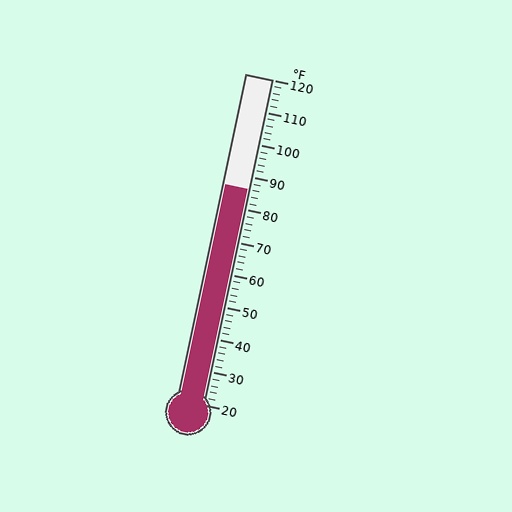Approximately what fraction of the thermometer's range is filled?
The thermometer is filled to approximately 65% of its range.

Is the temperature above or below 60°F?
The temperature is above 60°F.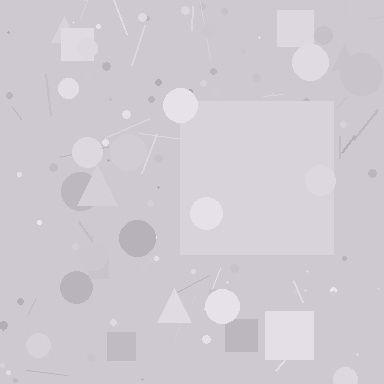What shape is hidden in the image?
A square is hidden in the image.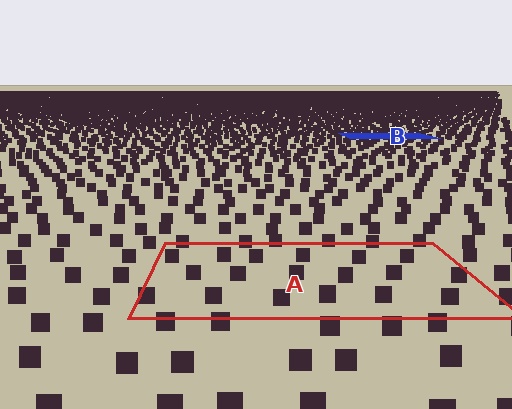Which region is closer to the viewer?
Region A is closer. The texture elements there are larger and more spread out.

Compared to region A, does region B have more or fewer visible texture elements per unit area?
Region B has more texture elements per unit area — they are packed more densely because it is farther away.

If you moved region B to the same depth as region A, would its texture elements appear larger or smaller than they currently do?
They would appear larger. At a closer depth, the same texture elements are projected at a bigger on-screen size.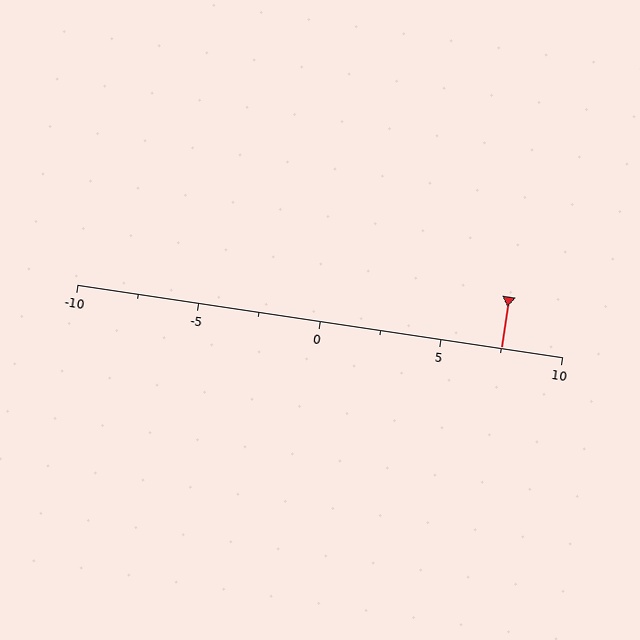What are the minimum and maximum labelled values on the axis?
The axis runs from -10 to 10.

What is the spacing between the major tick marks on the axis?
The major ticks are spaced 5 apart.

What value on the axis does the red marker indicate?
The marker indicates approximately 7.5.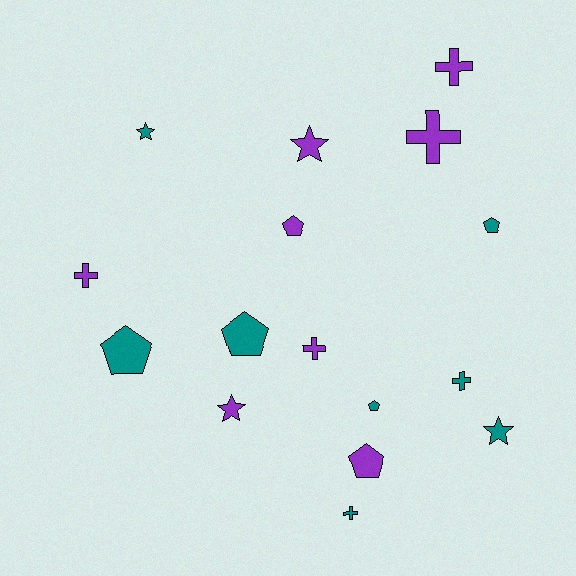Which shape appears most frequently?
Pentagon, with 6 objects.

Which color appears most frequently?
Teal, with 8 objects.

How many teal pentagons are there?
There are 4 teal pentagons.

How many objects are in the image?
There are 16 objects.